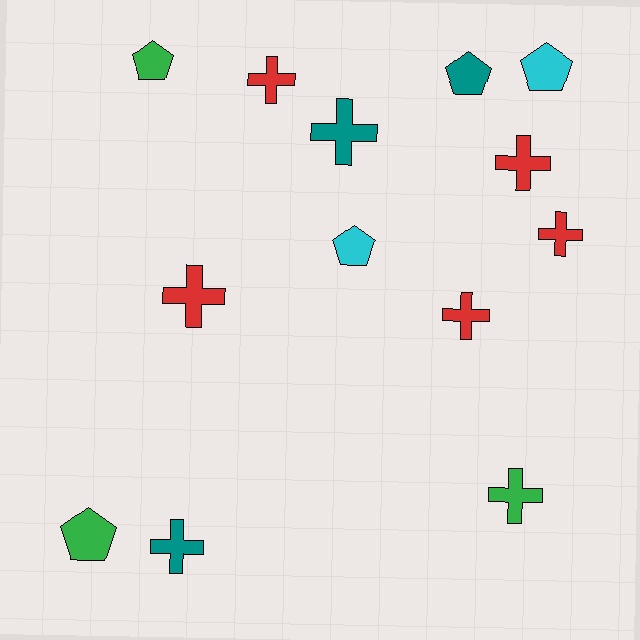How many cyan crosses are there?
There are no cyan crosses.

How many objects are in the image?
There are 13 objects.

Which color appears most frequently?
Red, with 5 objects.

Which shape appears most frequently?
Cross, with 8 objects.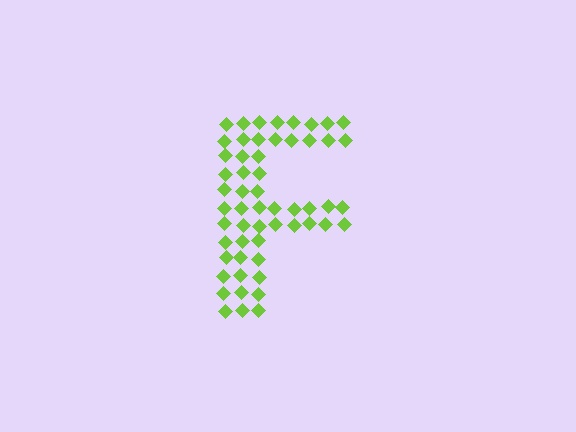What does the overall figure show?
The overall figure shows the letter F.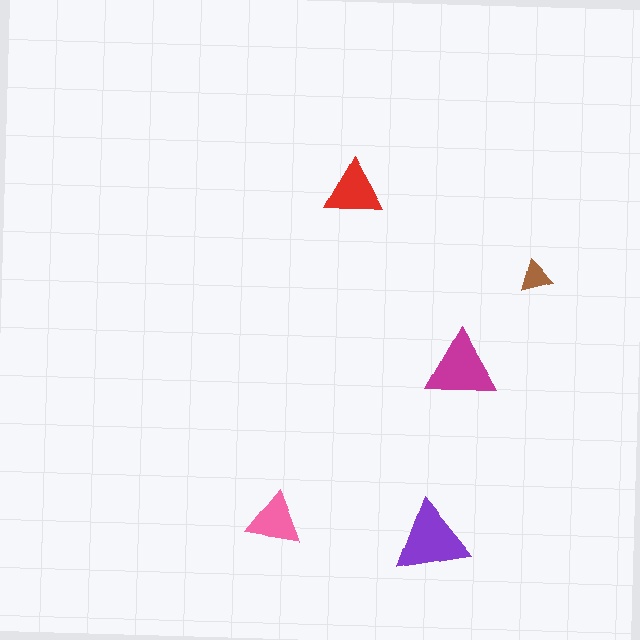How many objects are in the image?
There are 5 objects in the image.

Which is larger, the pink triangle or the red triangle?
The red one.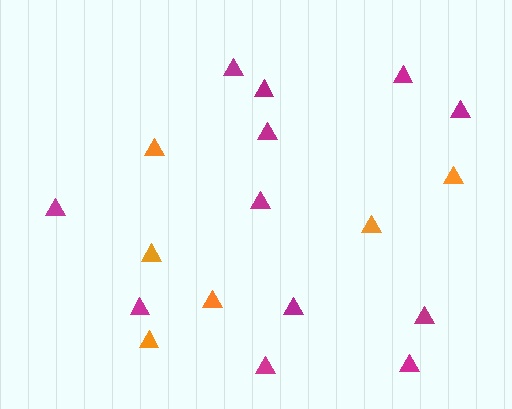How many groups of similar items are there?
There are 2 groups: one group of magenta triangles (12) and one group of orange triangles (6).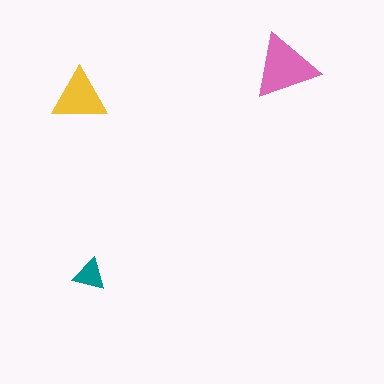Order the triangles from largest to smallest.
the pink one, the yellow one, the teal one.